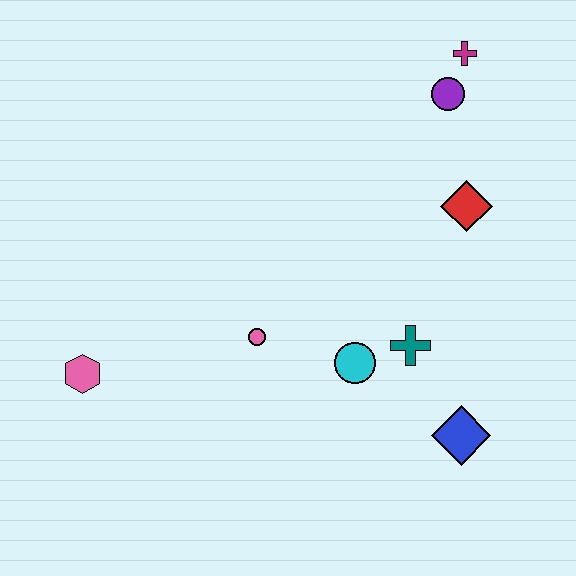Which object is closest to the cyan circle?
The teal cross is closest to the cyan circle.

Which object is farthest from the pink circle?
The magenta cross is farthest from the pink circle.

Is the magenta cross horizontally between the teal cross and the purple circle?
No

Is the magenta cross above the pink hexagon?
Yes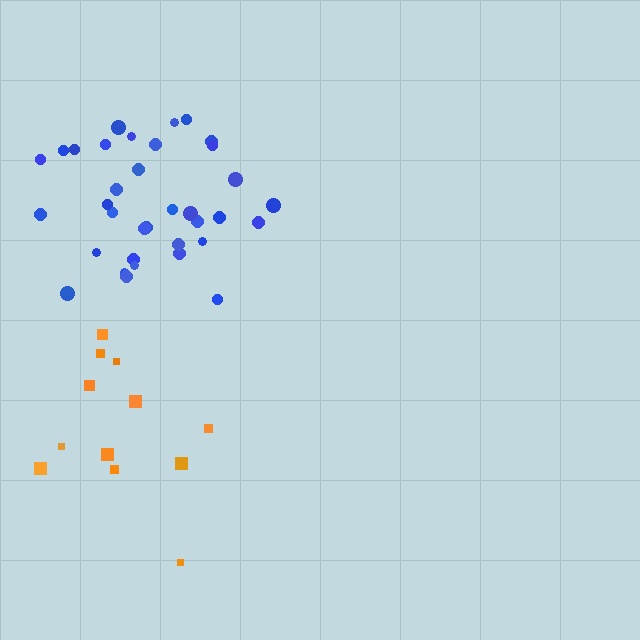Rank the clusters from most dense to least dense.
blue, orange.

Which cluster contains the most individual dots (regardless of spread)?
Blue (35).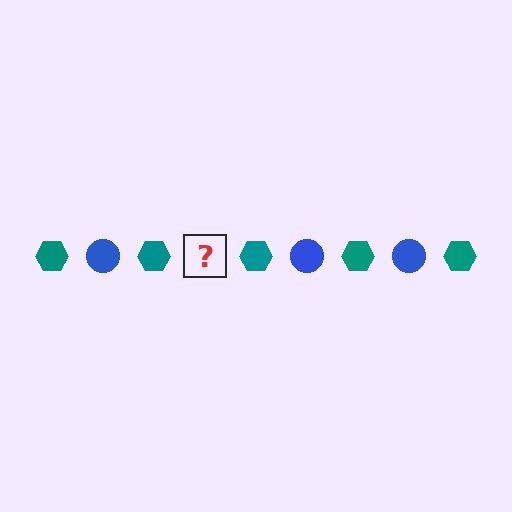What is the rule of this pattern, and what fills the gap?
The rule is that the pattern alternates between teal hexagon and blue circle. The gap should be filled with a blue circle.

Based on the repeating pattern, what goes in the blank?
The blank should be a blue circle.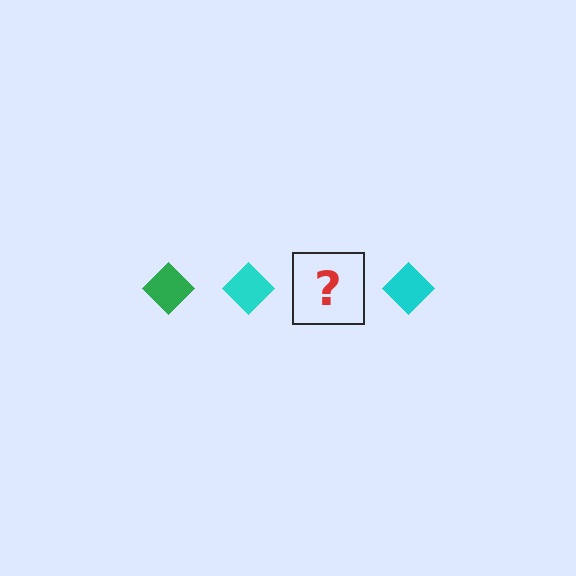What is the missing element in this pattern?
The missing element is a green diamond.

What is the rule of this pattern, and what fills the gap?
The rule is that the pattern cycles through green, cyan diamonds. The gap should be filled with a green diamond.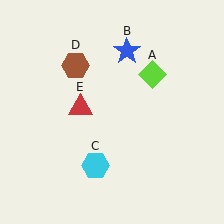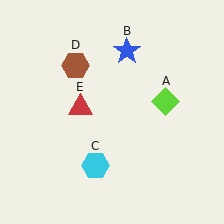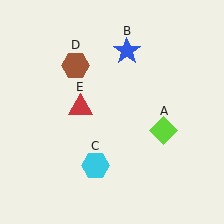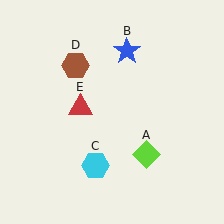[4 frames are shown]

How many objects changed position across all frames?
1 object changed position: lime diamond (object A).